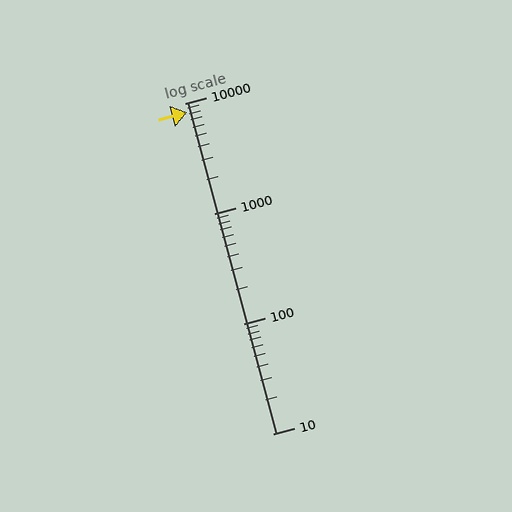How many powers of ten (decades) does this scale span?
The scale spans 3 decades, from 10 to 10000.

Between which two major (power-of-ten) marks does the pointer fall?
The pointer is between 1000 and 10000.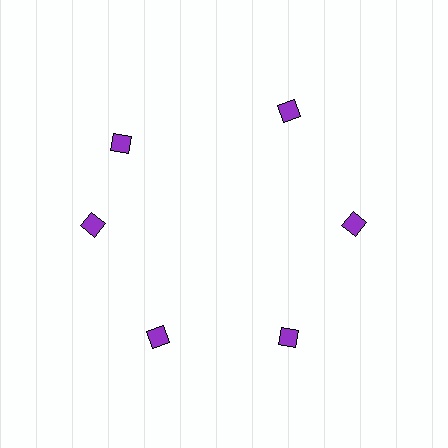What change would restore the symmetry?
The symmetry would be restored by rotating it back into even spacing with its neighbors so that all 6 diamonds sit at equal angles and equal distance from the center.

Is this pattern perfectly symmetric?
No. The 6 purple diamonds are arranged in a ring, but one element near the 11 o'clock position is rotated out of alignment along the ring, breaking the 6-fold rotational symmetry.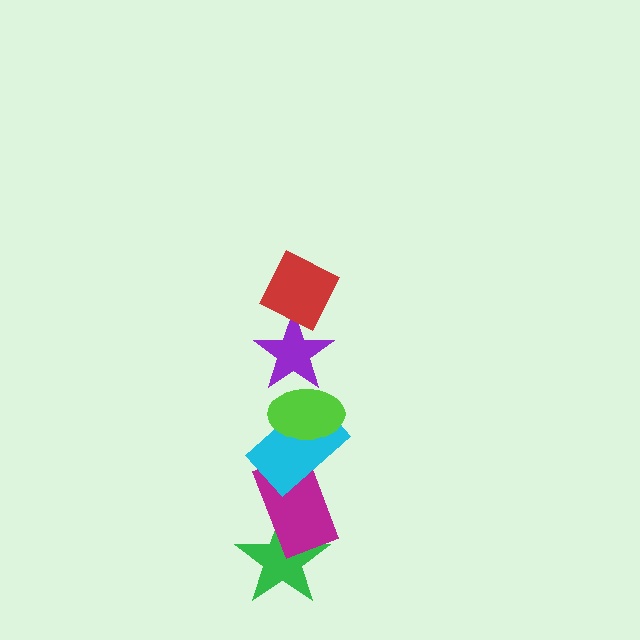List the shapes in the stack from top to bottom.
From top to bottom: the red diamond, the purple star, the lime ellipse, the cyan rectangle, the magenta rectangle, the green star.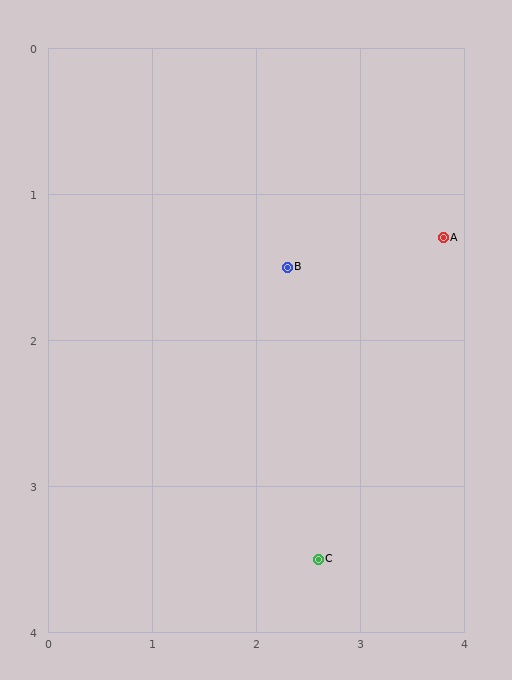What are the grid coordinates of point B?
Point B is at approximately (2.3, 1.5).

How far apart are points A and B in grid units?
Points A and B are about 1.5 grid units apart.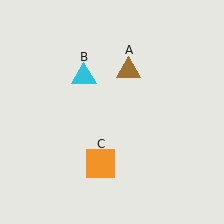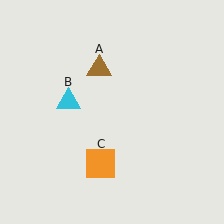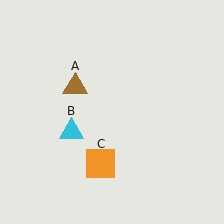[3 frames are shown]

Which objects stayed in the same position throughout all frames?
Orange square (object C) remained stationary.